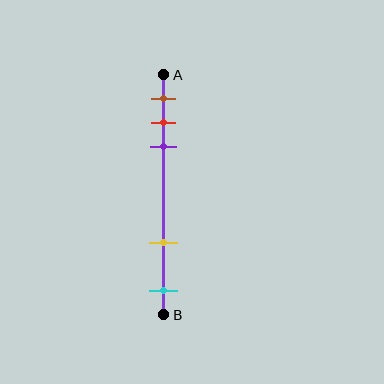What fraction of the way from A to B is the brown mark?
The brown mark is approximately 10% (0.1) of the way from A to B.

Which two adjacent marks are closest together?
The red and purple marks are the closest adjacent pair.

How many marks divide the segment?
There are 5 marks dividing the segment.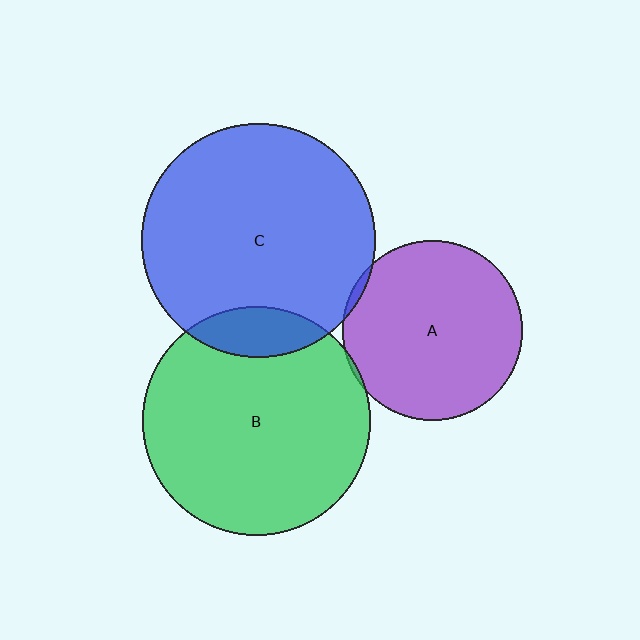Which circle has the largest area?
Circle C (blue).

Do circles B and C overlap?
Yes.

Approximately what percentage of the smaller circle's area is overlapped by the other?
Approximately 10%.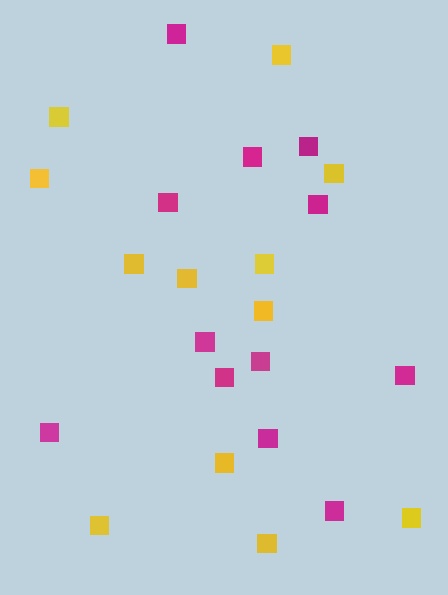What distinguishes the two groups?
There are 2 groups: one group of magenta squares (12) and one group of yellow squares (12).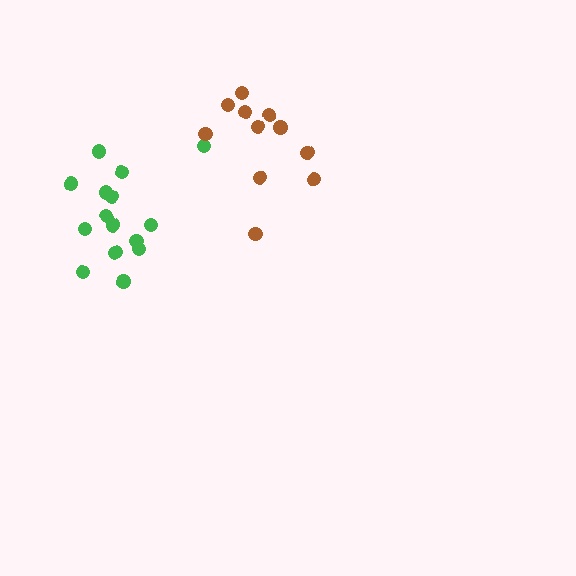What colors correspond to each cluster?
The clusters are colored: green, brown.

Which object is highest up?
The brown cluster is topmost.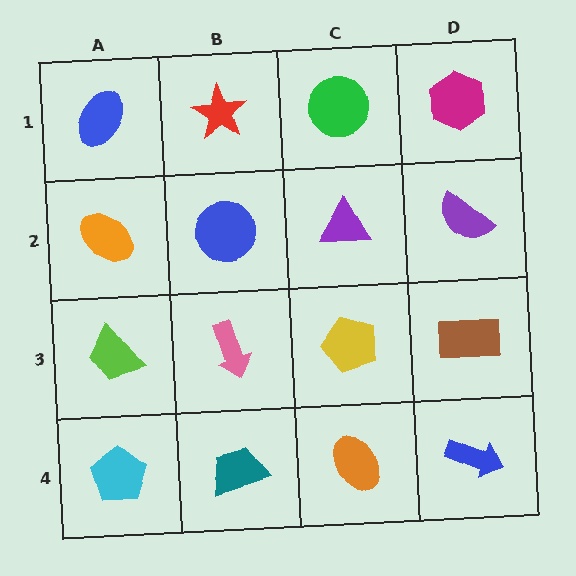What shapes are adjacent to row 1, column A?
An orange ellipse (row 2, column A), a red star (row 1, column B).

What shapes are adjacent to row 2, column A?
A blue ellipse (row 1, column A), a lime trapezoid (row 3, column A), a blue circle (row 2, column B).